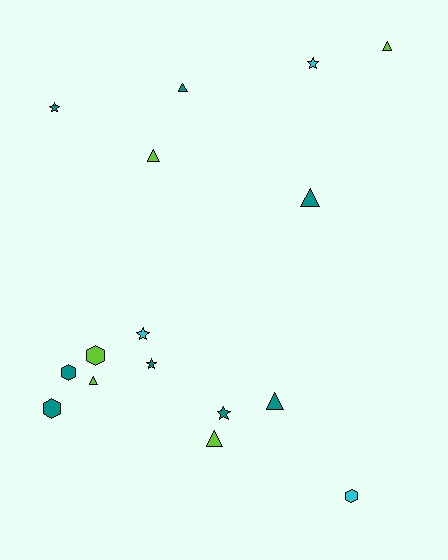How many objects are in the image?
There are 16 objects.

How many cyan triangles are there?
There are no cyan triangles.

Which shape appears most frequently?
Triangle, with 7 objects.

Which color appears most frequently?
Teal, with 8 objects.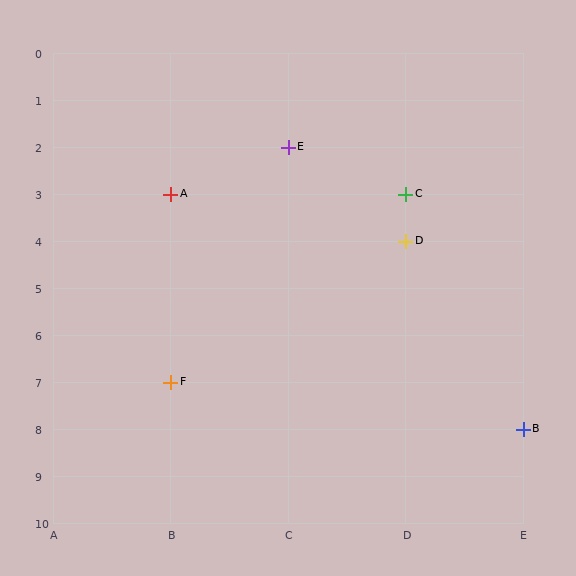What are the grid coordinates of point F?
Point F is at grid coordinates (B, 7).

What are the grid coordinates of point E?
Point E is at grid coordinates (C, 2).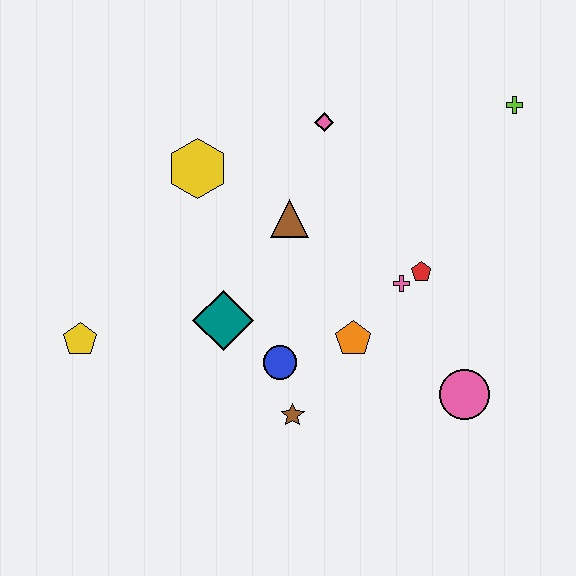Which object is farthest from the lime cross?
The yellow pentagon is farthest from the lime cross.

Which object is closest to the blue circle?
The brown star is closest to the blue circle.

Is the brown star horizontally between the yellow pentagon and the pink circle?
Yes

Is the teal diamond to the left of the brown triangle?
Yes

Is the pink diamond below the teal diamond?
No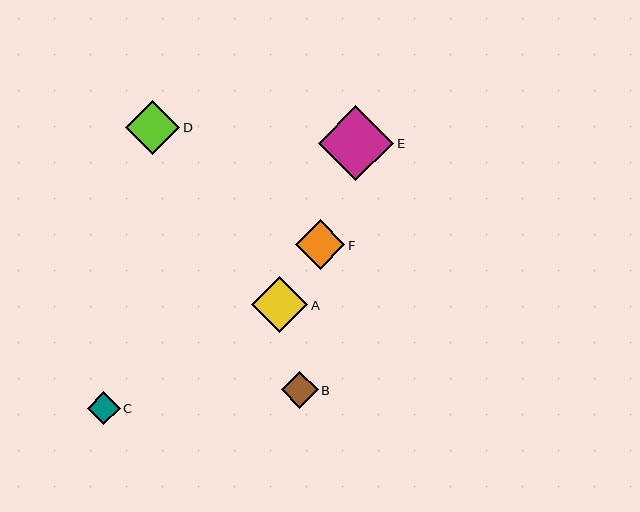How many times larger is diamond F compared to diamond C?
Diamond F is approximately 1.5 times the size of diamond C.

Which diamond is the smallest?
Diamond C is the smallest with a size of approximately 33 pixels.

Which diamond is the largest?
Diamond E is the largest with a size of approximately 76 pixels.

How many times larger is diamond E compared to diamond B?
Diamond E is approximately 2.1 times the size of diamond B.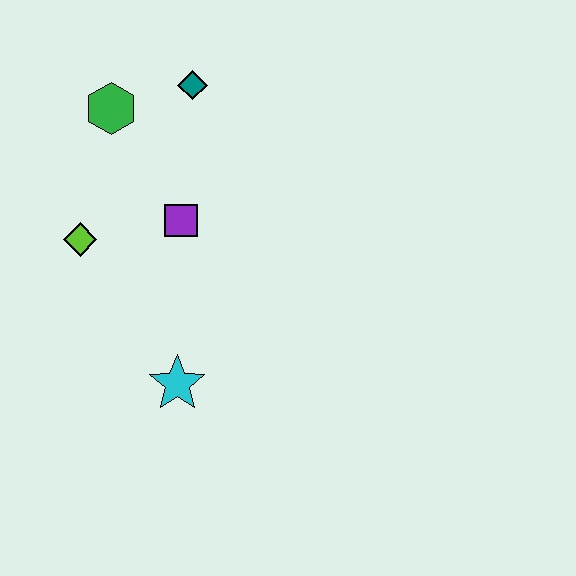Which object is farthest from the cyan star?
The teal diamond is farthest from the cyan star.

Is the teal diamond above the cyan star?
Yes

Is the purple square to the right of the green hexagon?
Yes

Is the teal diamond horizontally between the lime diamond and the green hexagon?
No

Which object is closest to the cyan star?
The purple square is closest to the cyan star.